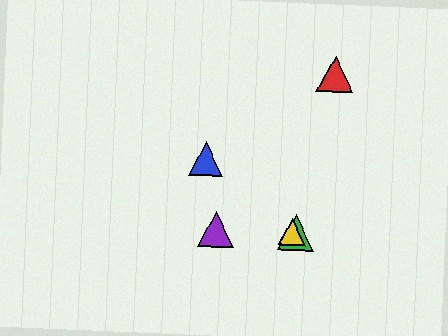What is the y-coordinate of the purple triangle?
The purple triangle is at y≈229.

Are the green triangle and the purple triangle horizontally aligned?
Yes, both are at y≈232.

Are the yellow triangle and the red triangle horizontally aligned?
No, the yellow triangle is at y≈232 and the red triangle is at y≈74.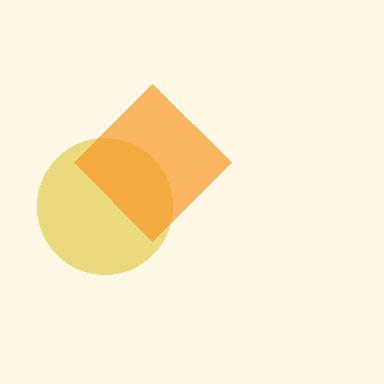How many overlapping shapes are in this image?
There are 2 overlapping shapes in the image.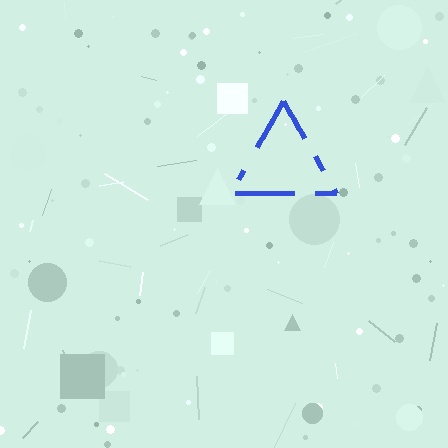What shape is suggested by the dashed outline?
The dashed outline suggests a triangle.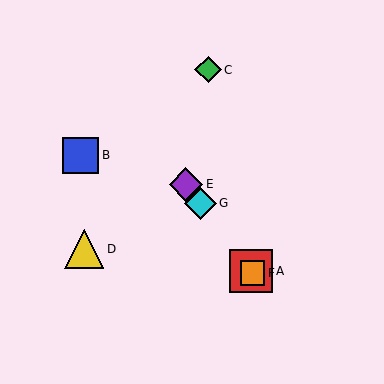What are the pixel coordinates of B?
Object B is at (81, 155).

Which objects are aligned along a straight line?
Objects A, E, F, G are aligned along a straight line.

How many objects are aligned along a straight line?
4 objects (A, E, F, G) are aligned along a straight line.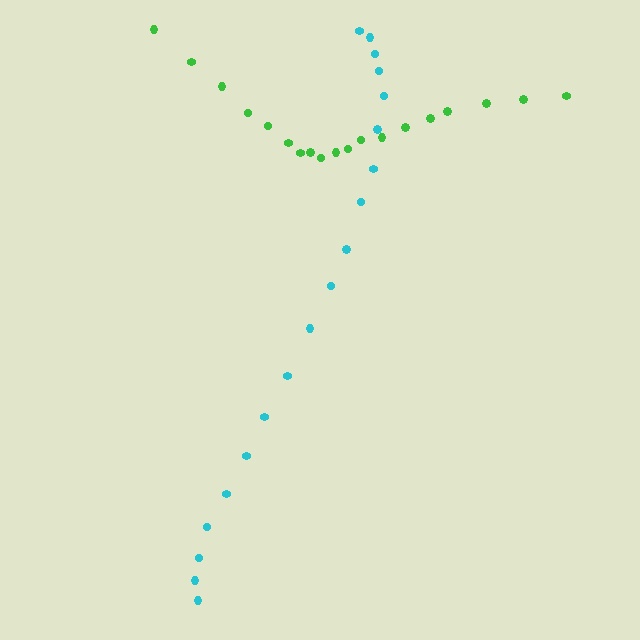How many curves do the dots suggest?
There are 2 distinct paths.